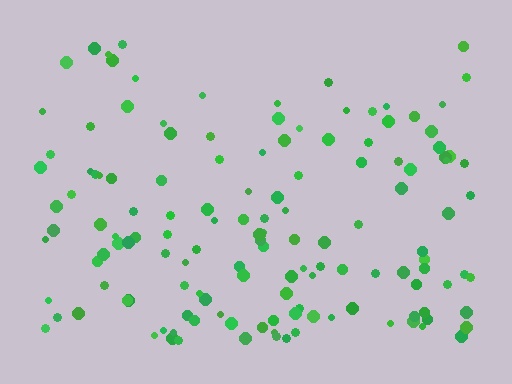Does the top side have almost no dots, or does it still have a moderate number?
Still a moderate number, just noticeably fewer than the bottom.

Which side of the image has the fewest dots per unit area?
The top.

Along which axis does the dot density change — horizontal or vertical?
Vertical.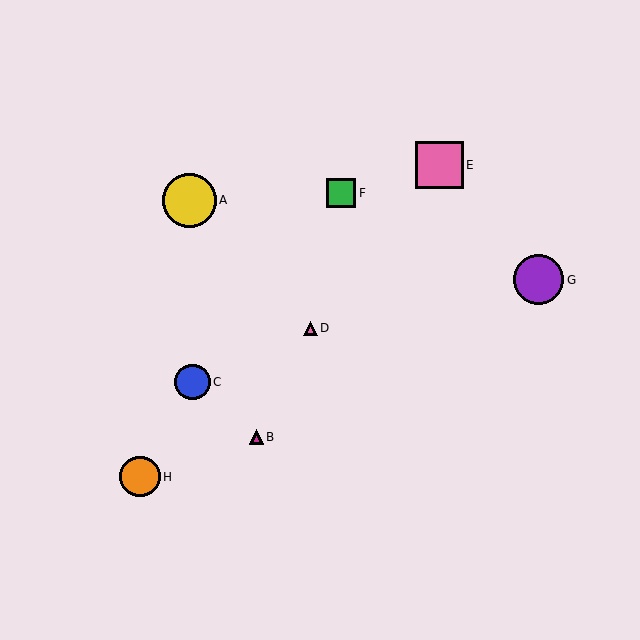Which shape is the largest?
The yellow circle (labeled A) is the largest.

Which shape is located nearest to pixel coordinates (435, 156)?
The pink square (labeled E) at (440, 165) is nearest to that location.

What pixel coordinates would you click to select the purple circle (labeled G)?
Click at (539, 280) to select the purple circle G.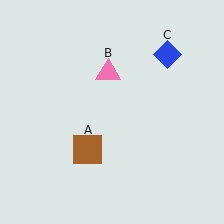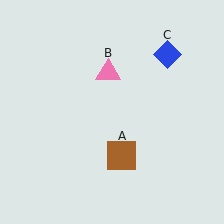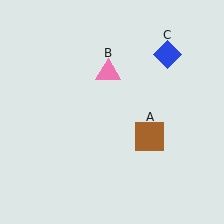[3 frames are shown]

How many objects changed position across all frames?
1 object changed position: brown square (object A).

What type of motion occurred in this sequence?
The brown square (object A) rotated counterclockwise around the center of the scene.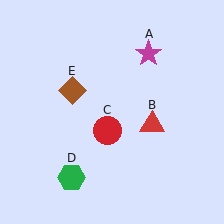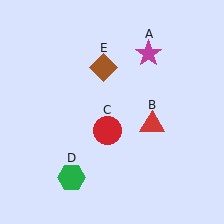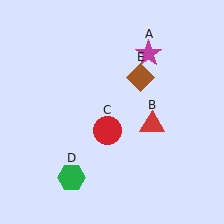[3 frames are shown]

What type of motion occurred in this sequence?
The brown diamond (object E) rotated clockwise around the center of the scene.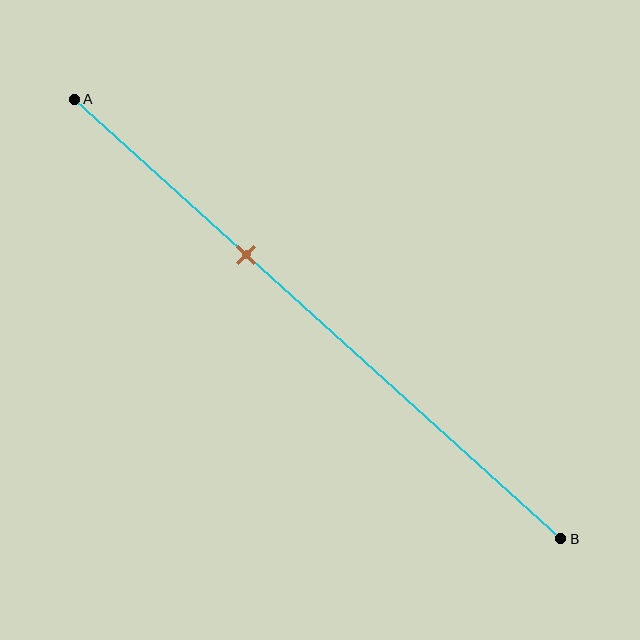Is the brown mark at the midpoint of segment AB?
No, the mark is at about 35% from A, not at the 50% midpoint.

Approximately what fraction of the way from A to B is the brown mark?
The brown mark is approximately 35% of the way from A to B.